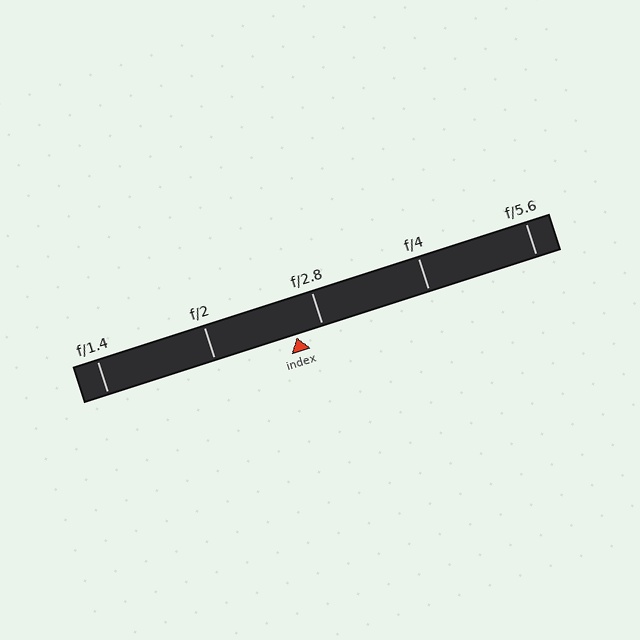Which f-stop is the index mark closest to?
The index mark is closest to f/2.8.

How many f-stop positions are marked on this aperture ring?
There are 5 f-stop positions marked.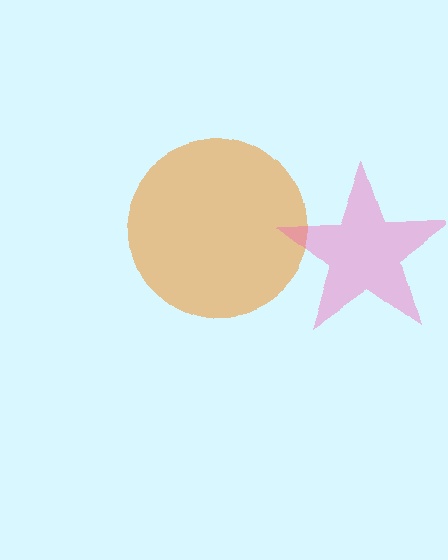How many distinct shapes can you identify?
There are 2 distinct shapes: an orange circle, a pink star.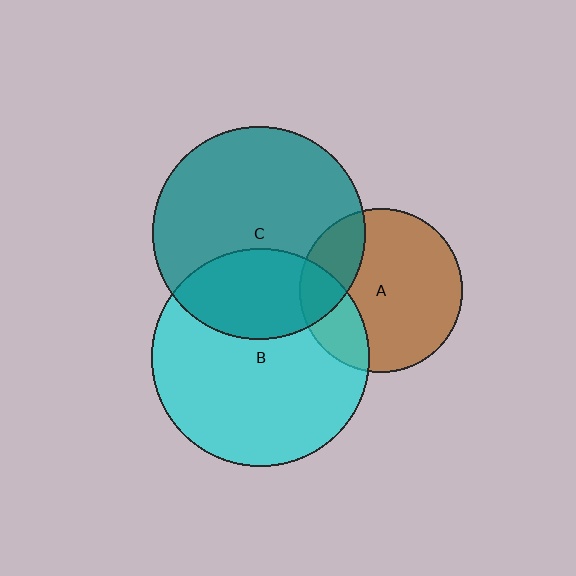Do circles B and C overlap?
Yes.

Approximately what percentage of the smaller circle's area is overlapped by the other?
Approximately 30%.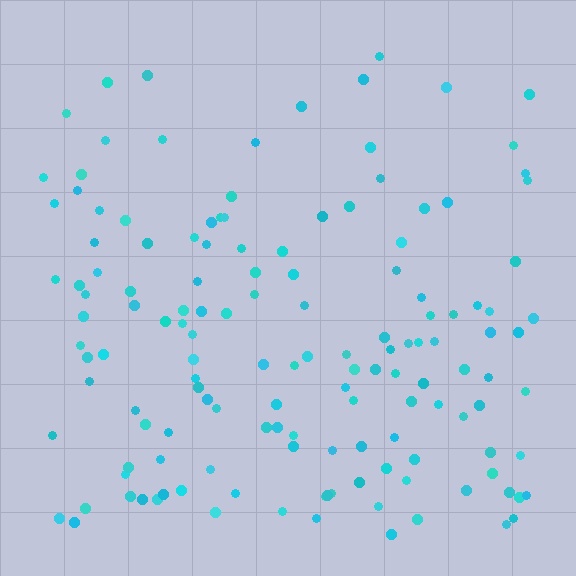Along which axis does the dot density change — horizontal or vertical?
Vertical.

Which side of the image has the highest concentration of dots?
The bottom.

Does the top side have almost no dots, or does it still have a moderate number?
Still a moderate number, just noticeably fewer than the bottom.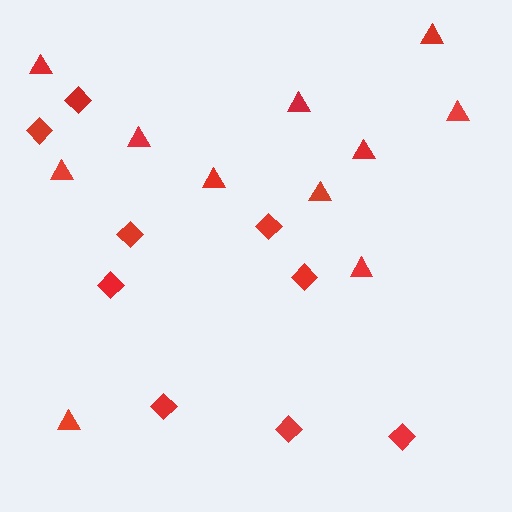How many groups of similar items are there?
There are 2 groups: one group of triangles (11) and one group of diamonds (9).